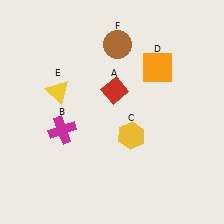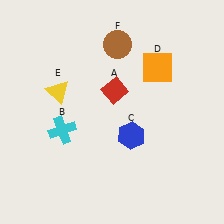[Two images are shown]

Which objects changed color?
B changed from magenta to cyan. C changed from yellow to blue.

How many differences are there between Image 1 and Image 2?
There are 2 differences between the two images.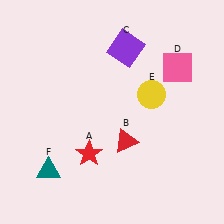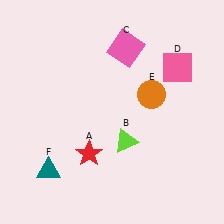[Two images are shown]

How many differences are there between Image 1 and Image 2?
There are 3 differences between the two images.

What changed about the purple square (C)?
In Image 1, C is purple. In Image 2, it changed to pink.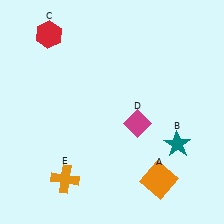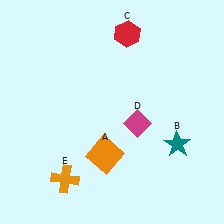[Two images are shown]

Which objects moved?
The objects that moved are: the orange square (A), the red hexagon (C).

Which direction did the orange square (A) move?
The orange square (A) moved left.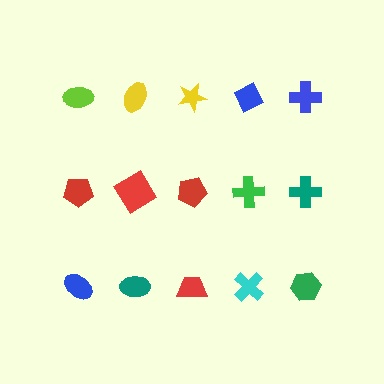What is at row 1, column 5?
A blue cross.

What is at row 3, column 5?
A green hexagon.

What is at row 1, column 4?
A blue diamond.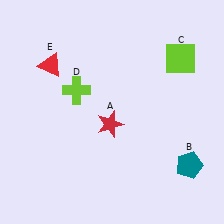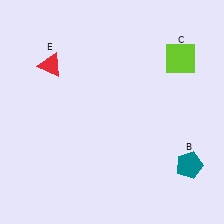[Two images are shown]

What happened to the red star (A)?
The red star (A) was removed in Image 2. It was in the bottom-left area of Image 1.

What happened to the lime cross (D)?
The lime cross (D) was removed in Image 2. It was in the top-left area of Image 1.